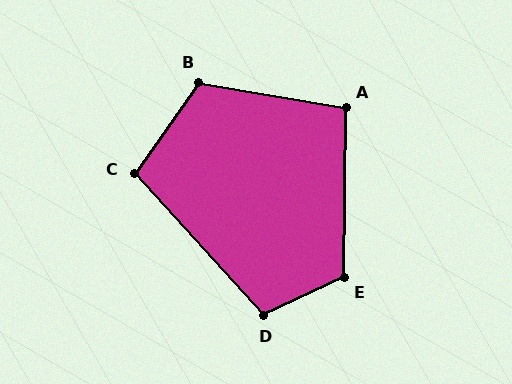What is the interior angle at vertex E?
Approximately 115 degrees (obtuse).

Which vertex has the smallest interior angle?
A, at approximately 99 degrees.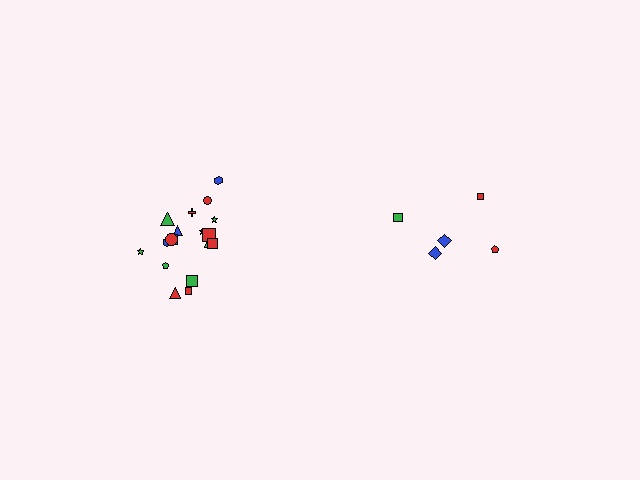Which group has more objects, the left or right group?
The left group.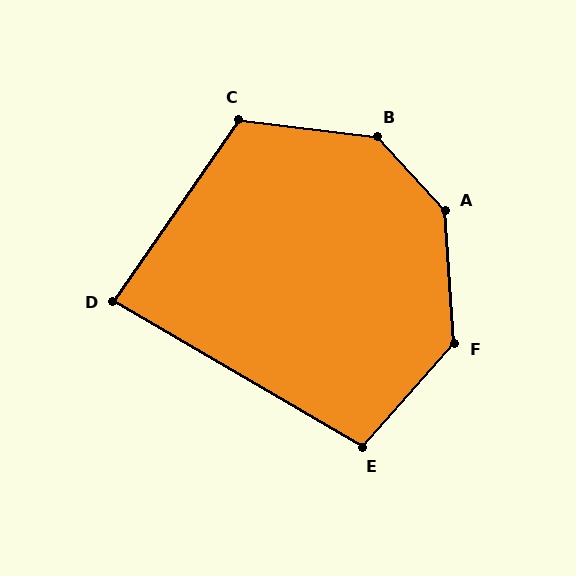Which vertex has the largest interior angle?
A, at approximately 141 degrees.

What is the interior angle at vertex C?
Approximately 117 degrees (obtuse).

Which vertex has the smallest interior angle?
D, at approximately 86 degrees.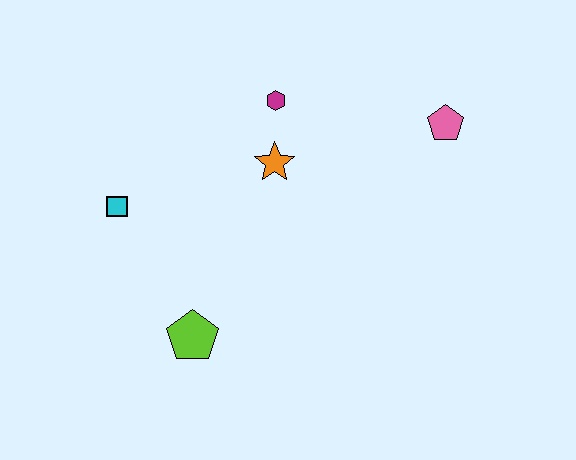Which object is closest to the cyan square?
The lime pentagon is closest to the cyan square.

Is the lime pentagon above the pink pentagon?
No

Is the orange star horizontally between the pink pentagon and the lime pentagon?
Yes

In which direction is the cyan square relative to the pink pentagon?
The cyan square is to the left of the pink pentagon.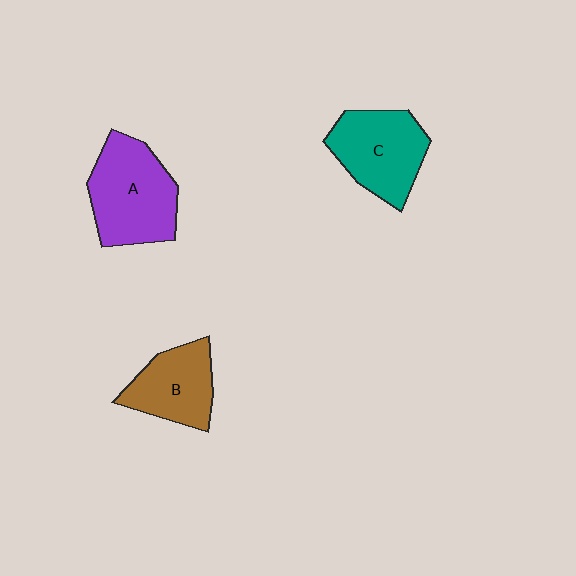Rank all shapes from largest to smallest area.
From largest to smallest: A (purple), C (teal), B (brown).